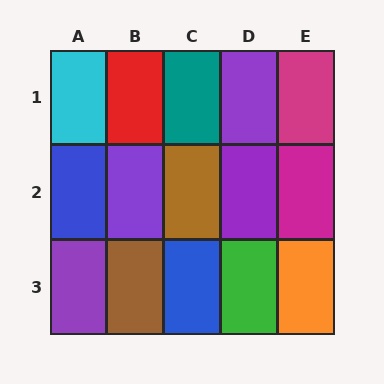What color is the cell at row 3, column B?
Brown.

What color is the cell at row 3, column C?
Blue.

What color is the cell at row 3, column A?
Purple.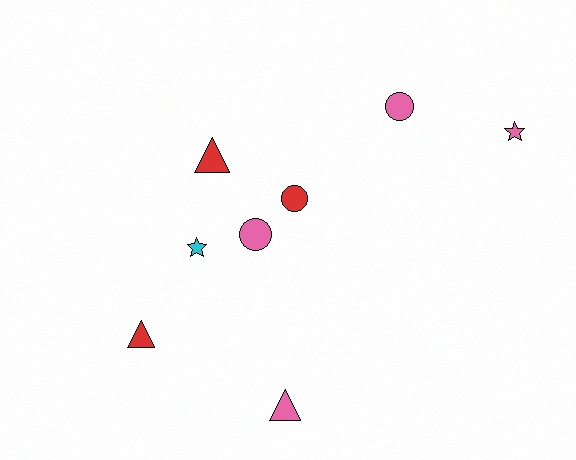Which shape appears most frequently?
Triangle, with 3 objects.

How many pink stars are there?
There is 1 pink star.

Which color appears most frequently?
Pink, with 4 objects.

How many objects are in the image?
There are 8 objects.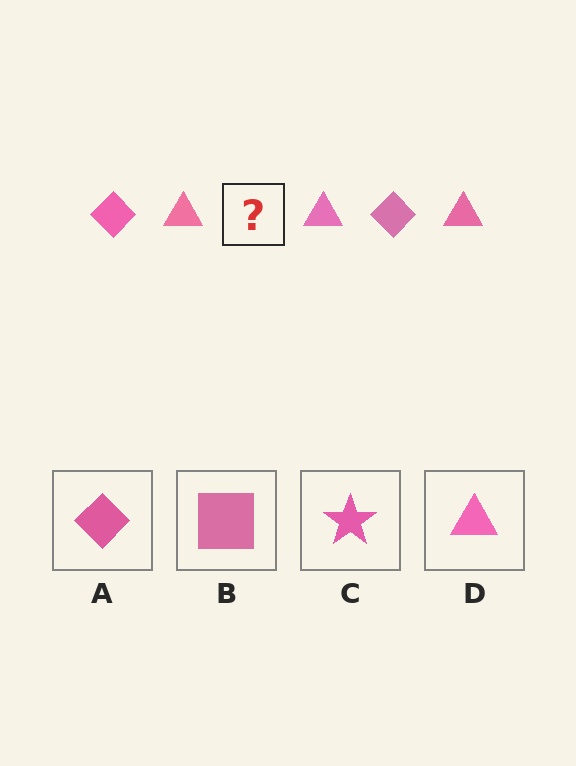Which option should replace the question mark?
Option A.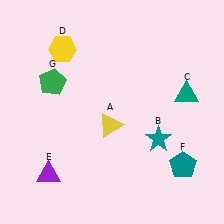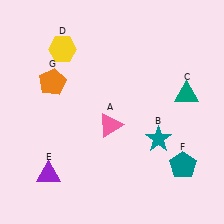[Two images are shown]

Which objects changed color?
A changed from yellow to pink. G changed from green to orange.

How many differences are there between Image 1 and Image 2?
There are 2 differences between the two images.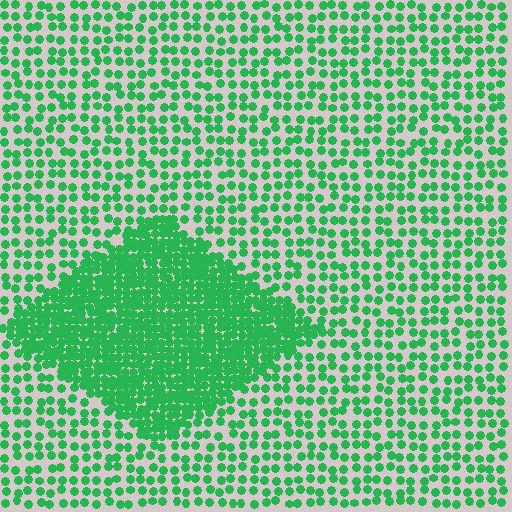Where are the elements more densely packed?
The elements are more densely packed inside the diamond boundary.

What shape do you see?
I see a diamond.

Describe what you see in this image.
The image contains small green elements arranged at two different densities. A diamond-shaped region is visible where the elements are more densely packed than the surrounding area.